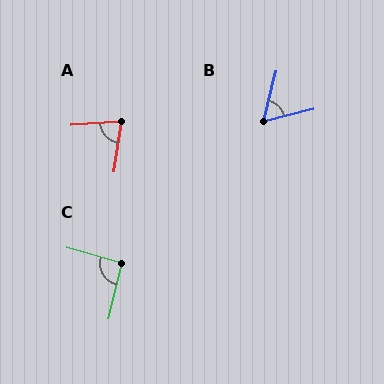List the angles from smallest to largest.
B (62°), A (78°), C (92°).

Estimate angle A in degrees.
Approximately 78 degrees.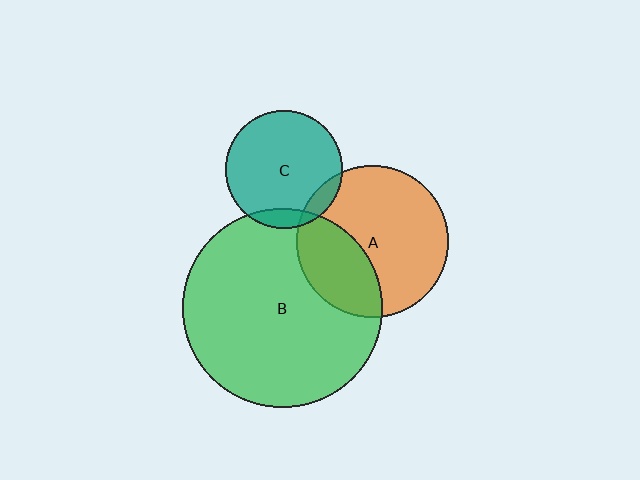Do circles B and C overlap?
Yes.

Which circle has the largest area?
Circle B (green).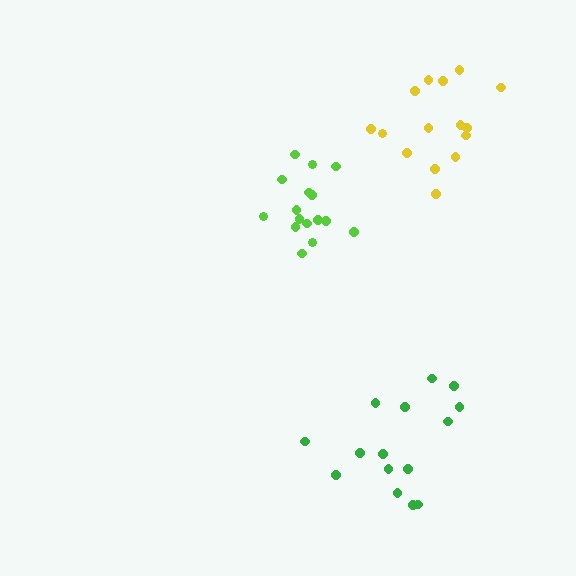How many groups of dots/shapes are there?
There are 3 groups.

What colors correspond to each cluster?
The clusters are colored: lime, green, yellow.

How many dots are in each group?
Group 1: 16 dots, Group 2: 15 dots, Group 3: 15 dots (46 total).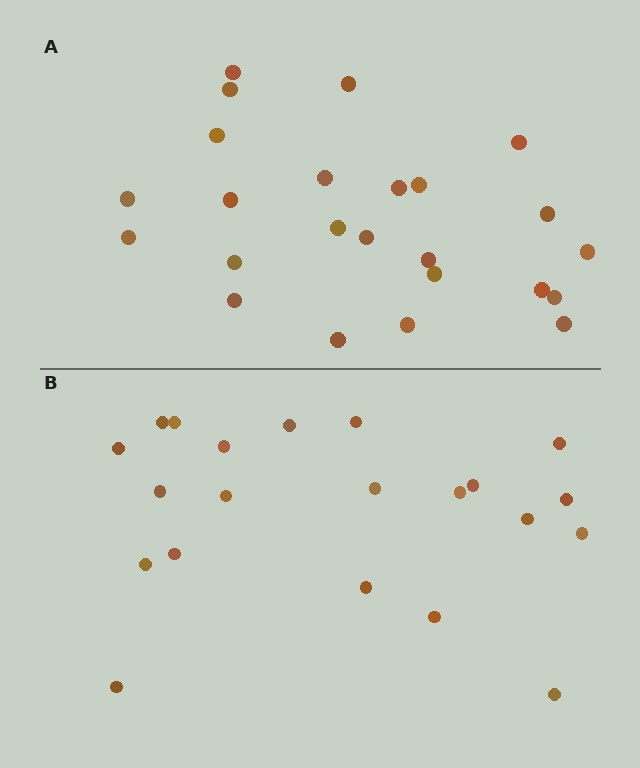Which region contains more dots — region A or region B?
Region A (the top region) has more dots.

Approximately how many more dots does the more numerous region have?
Region A has just a few more — roughly 2 or 3 more dots than region B.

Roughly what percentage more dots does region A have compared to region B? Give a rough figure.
About 15% more.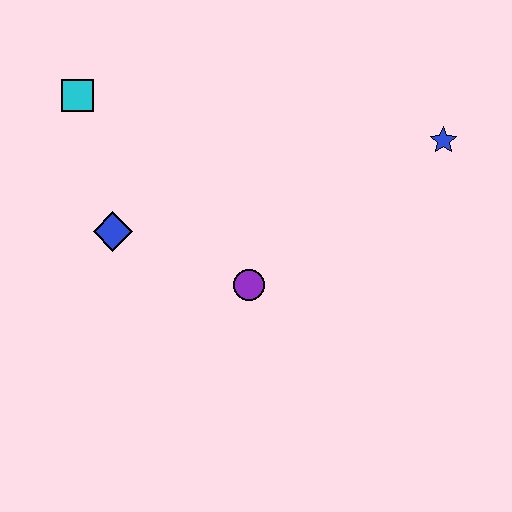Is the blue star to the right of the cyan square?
Yes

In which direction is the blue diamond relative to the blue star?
The blue diamond is to the left of the blue star.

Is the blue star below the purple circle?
No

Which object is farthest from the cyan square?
The blue star is farthest from the cyan square.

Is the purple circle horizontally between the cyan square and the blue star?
Yes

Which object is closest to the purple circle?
The blue diamond is closest to the purple circle.